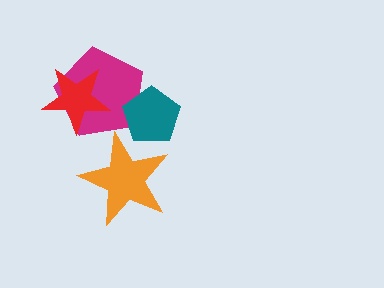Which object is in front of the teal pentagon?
The orange star is in front of the teal pentagon.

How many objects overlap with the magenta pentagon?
2 objects overlap with the magenta pentagon.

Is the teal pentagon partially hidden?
Yes, it is partially covered by another shape.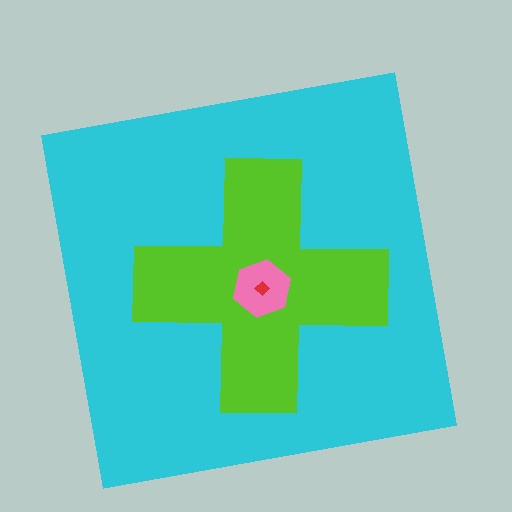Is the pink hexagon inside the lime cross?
Yes.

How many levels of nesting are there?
4.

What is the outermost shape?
The cyan square.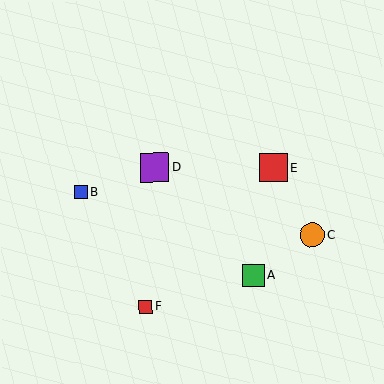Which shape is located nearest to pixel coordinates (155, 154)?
The purple square (labeled D) at (154, 168) is nearest to that location.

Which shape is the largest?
The purple square (labeled D) is the largest.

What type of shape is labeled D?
Shape D is a purple square.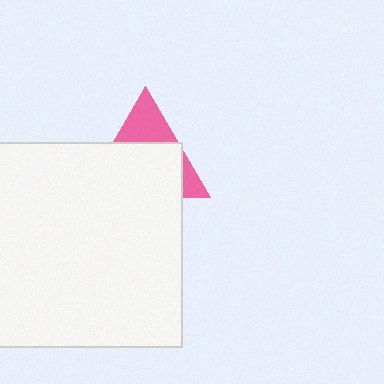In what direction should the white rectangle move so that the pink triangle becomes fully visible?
The white rectangle should move down. That is the shortest direction to clear the overlap and leave the pink triangle fully visible.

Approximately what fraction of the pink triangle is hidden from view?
Roughly 66% of the pink triangle is hidden behind the white rectangle.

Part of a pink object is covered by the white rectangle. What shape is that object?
It is a triangle.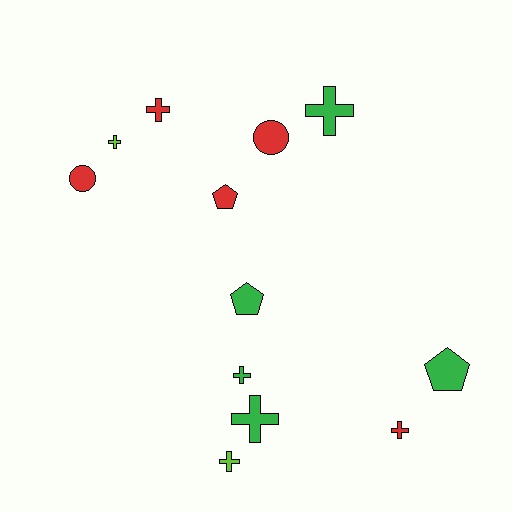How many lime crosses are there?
There are 2 lime crosses.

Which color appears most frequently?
Red, with 5 objects.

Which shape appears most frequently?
Cross, with 7 objects.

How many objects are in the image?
There are 12 objects.